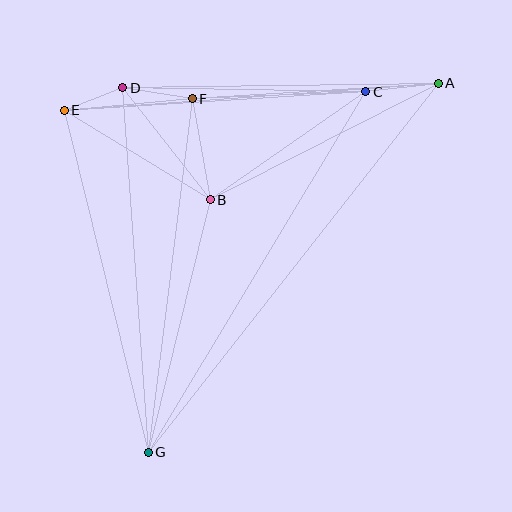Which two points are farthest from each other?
Points A and G are farthest from each other.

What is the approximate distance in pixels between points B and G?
The distance between B and G is approximately 260 pixels.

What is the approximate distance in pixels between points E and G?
The distance between E and G is approximately 352 pixels.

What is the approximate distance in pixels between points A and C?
The distance between A and C is approximately 73 pixels.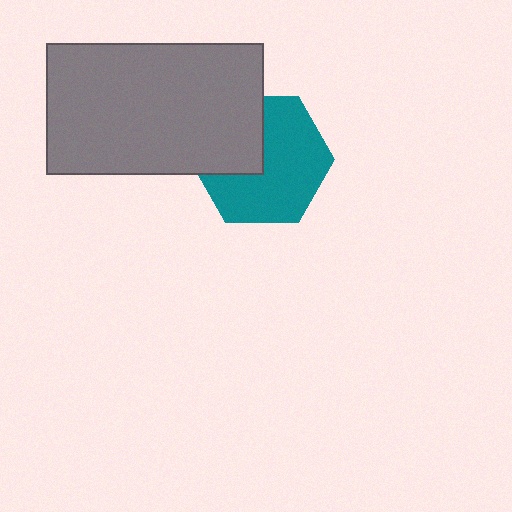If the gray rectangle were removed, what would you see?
You would see the complete teal hexagon.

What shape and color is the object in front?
The object in front is a gray rectangle.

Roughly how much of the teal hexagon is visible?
Most of it is visible (roughly 66%).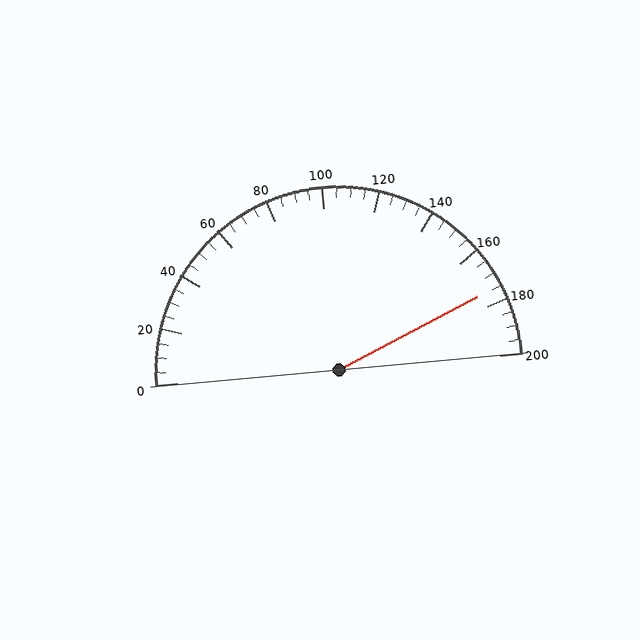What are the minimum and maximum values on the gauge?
The gauge ranges from 0 to 200.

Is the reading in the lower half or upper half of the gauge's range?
The reading is in the upper half of the range (0 to 200).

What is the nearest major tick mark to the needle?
The nearest major tick mark is 180.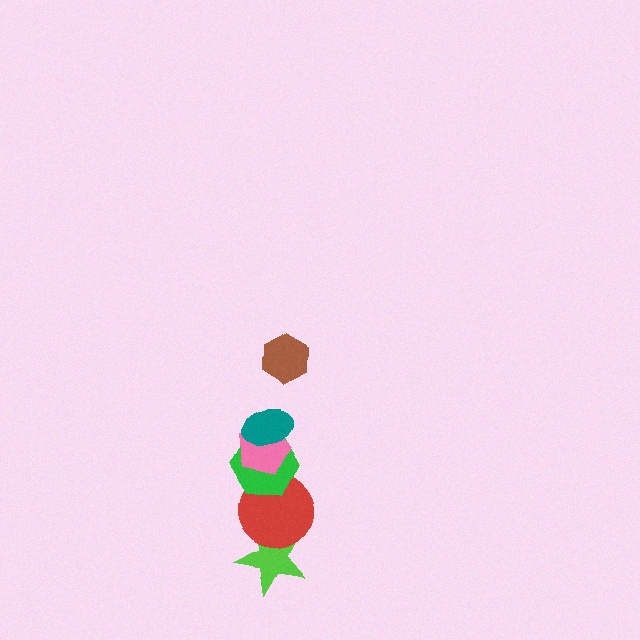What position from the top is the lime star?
The lime star is 6th from the top.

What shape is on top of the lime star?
The red circle is on top of the lime star.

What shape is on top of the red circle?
The green hexagon is on top of the red circle.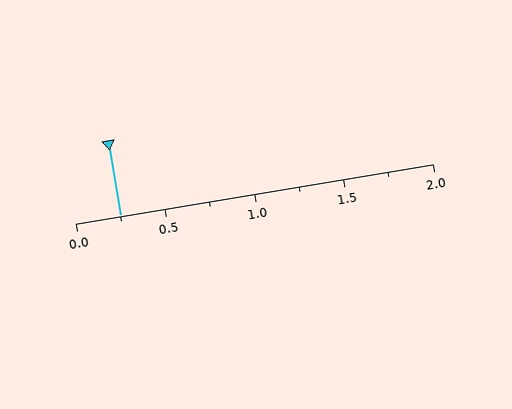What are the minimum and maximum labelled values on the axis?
The axis runs from 0.0 to 2.0.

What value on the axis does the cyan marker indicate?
The marker indicates approximately 0.25.